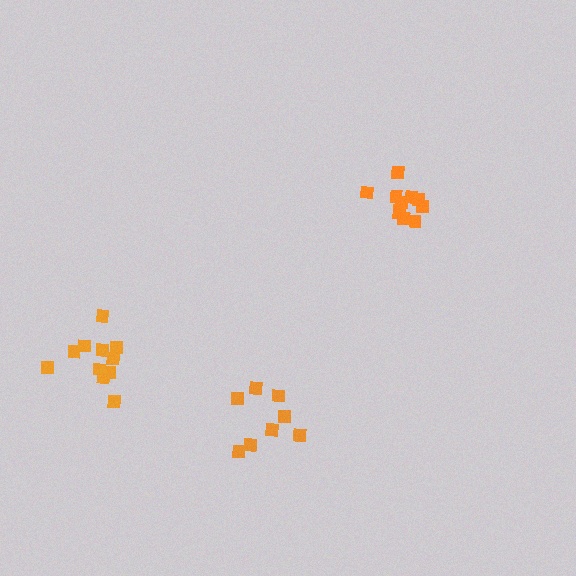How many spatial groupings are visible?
There are 3 spatial groupings.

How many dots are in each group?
Group 1: 8 dots, Group 2: 11 dots, Group 3: 11 dots (30 total).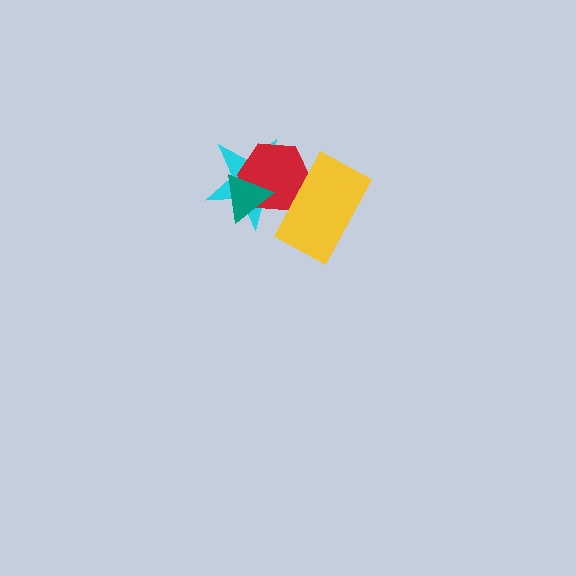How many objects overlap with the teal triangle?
2 objects overlap with the teal triangle.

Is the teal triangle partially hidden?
No, no other shape covers it.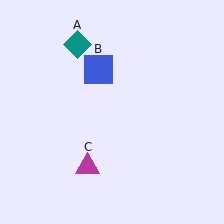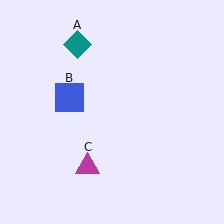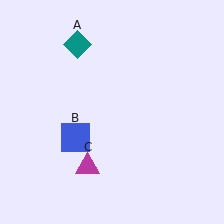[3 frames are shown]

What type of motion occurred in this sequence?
The blue square (object B) rotated counterclockwise around the center of the scene.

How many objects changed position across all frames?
1 object changed position: blue square (object B).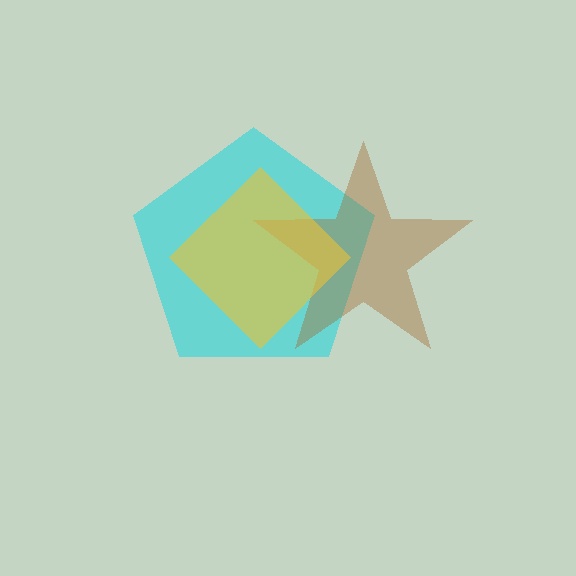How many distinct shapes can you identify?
There are 3 distinct shapes: a cyan pentagon, a brown star, a yellow diamond.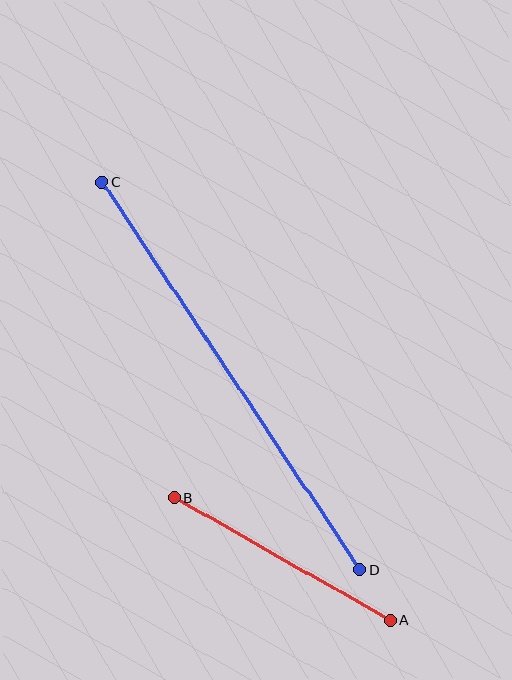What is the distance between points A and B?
The distance is approximately 248 pixels.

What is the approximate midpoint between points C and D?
The midpoint is at approximately (231, 376) pixels.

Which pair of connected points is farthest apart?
Points C and D are farthest apart.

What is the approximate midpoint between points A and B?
The midpoint is at approximately (282, 559) pixels.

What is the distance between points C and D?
The distance is approximately 465 pixels.